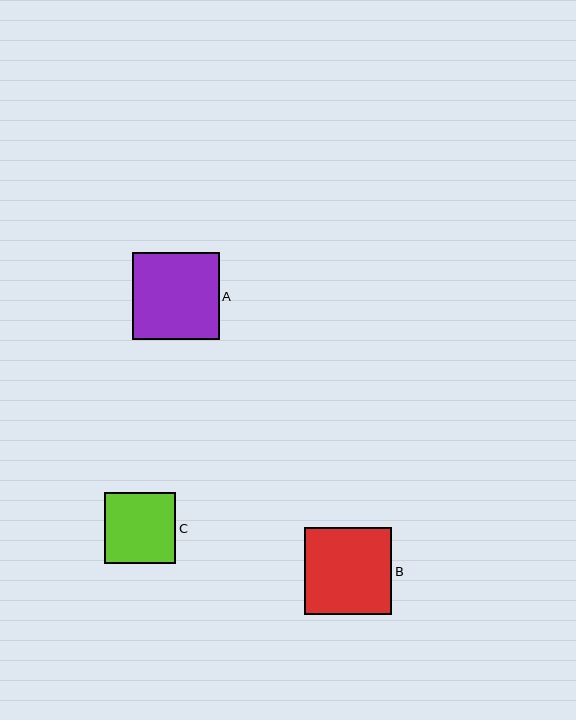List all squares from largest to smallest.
From largest to smallest: B, A, C.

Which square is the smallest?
Square C is the smallest with a size of approximately 71 pixels.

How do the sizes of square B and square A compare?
Square B and square A are approximately the same size.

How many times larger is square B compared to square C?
Square B is approximately 1.2 times the size of square C.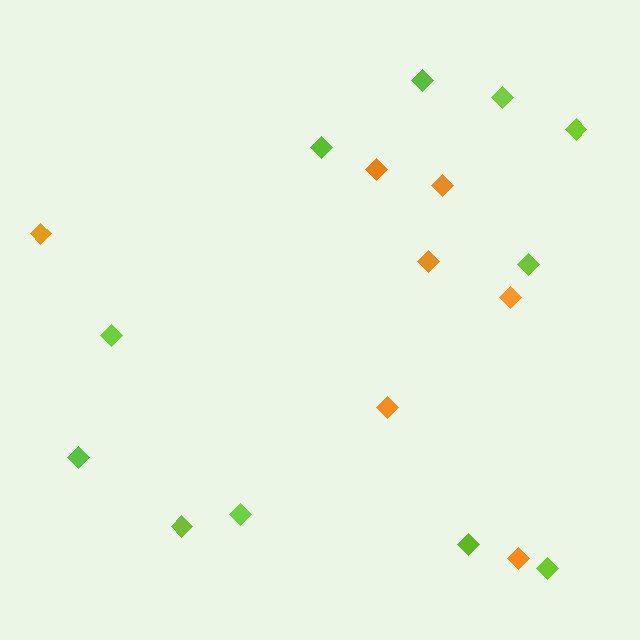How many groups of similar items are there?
There are 2 groups: one group of lime diamonds (11) and one group of orange diamonds (7).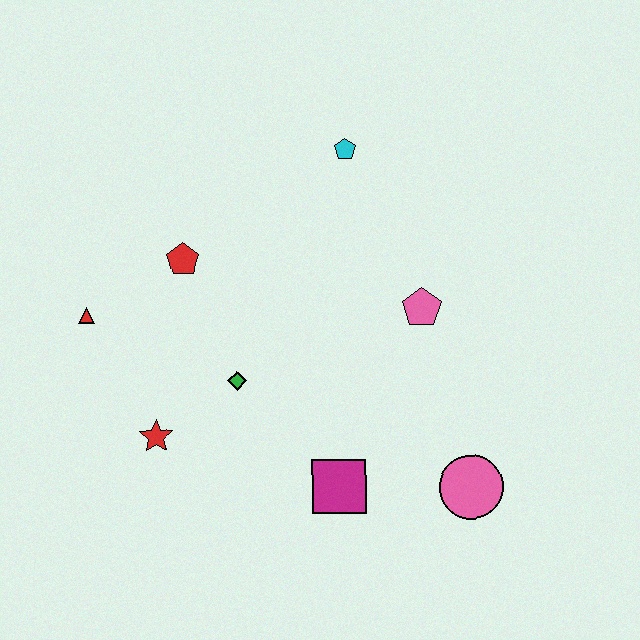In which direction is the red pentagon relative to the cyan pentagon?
The red pentagon is to the left of the cyan pentagon.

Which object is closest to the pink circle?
The magenta square is closest to the pink circle.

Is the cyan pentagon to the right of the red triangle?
Yes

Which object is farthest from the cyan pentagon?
The pink circle is farthest from the cyan pentagon.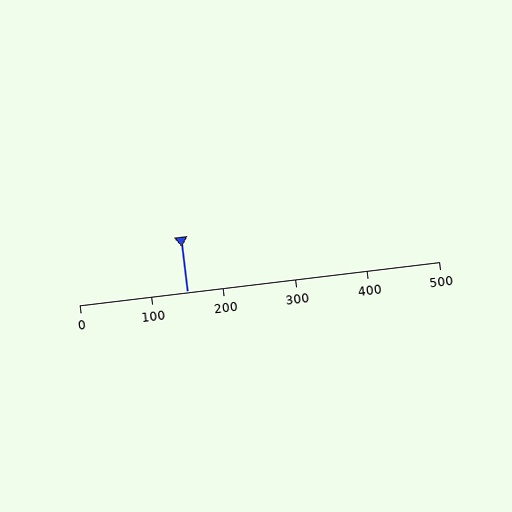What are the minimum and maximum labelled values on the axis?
The axis runs from 0 to 500.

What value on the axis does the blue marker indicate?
The marker indicates approximately 150.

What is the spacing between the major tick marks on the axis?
The major ticks are spaced 100 apart.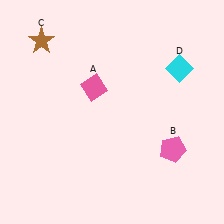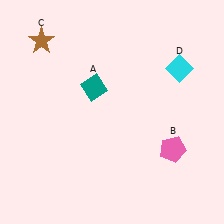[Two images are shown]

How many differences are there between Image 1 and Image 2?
There is 1 difference between the two images.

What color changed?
The diamond (A) changed from pink in Image 1 to teal in Image 2.